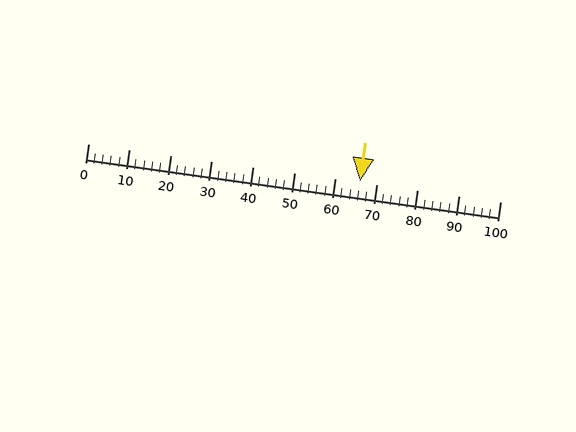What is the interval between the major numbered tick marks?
The major tick marks are spaced 10 units apart.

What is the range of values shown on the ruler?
The ruler shows values from 0 to 100.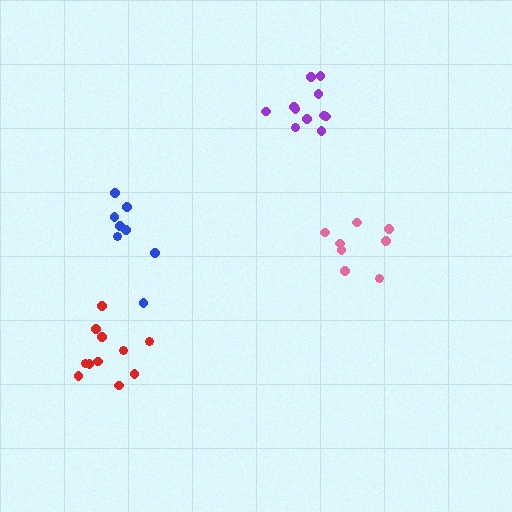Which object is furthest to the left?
The red cluster is leftmost.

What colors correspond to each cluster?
The clusters are colored: red, purple, blue, pink.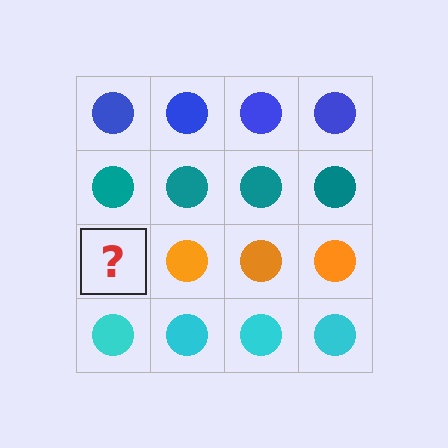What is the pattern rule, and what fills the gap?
The rule is that each row has a consistent color. The gap should be filled with an orange circle.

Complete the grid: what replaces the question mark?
The question mark should be replaced with an orange circle.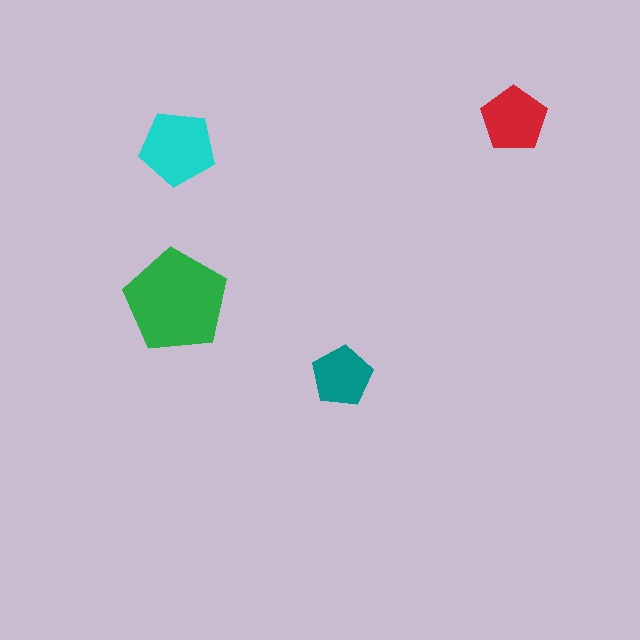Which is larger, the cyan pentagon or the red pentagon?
The cyan one.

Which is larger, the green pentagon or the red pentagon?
The green one.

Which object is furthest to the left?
The green pentagon is leftmost.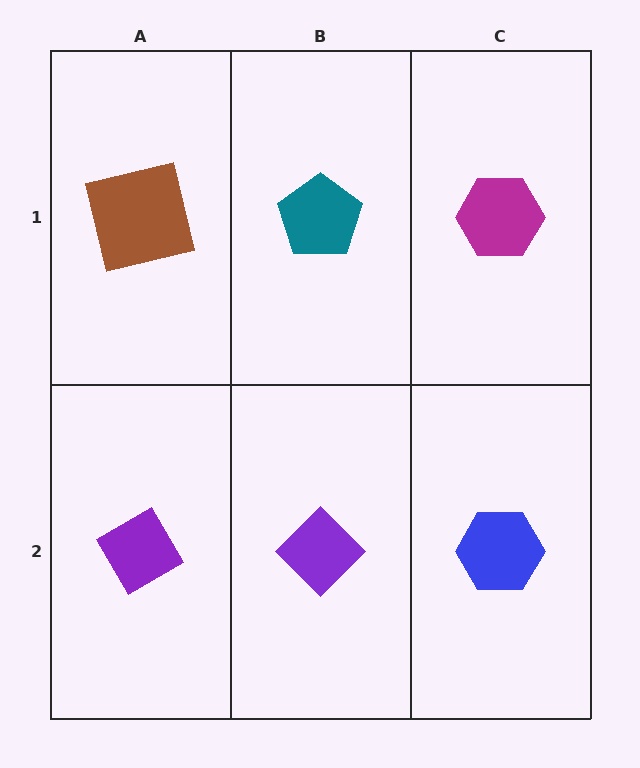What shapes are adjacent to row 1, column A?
A purple diamond (row 2, column A), a teal pentagon (row 1, column B).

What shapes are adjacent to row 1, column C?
A blue hexagon (row 2, column C), a teal pentagon (row 1, column B).